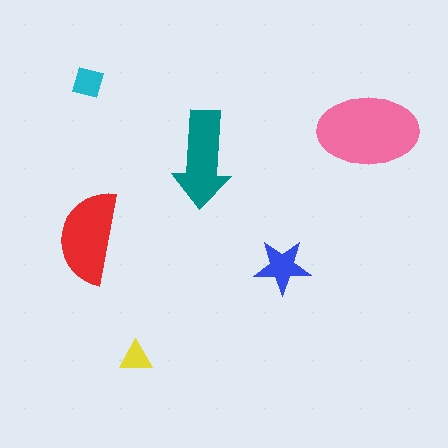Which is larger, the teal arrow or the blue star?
The teal arrow.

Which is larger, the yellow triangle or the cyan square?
The cyan square.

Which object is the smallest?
The yellow triangle.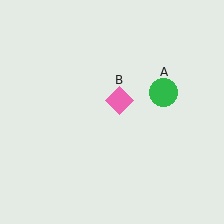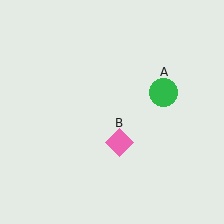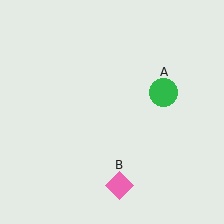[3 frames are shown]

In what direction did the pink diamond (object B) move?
The pink diamond (object B) moved down.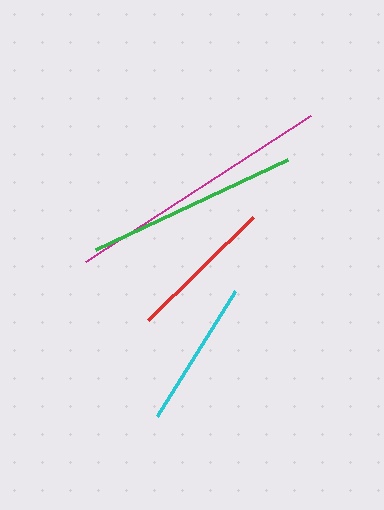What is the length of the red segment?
The red segment is approximately 147 pixels long.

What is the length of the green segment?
The green segment is approximately 213 pixels long.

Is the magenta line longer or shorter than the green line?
The magenta line is longer than the green line.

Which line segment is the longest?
The magenta line is the longest at approximately 268 pixels.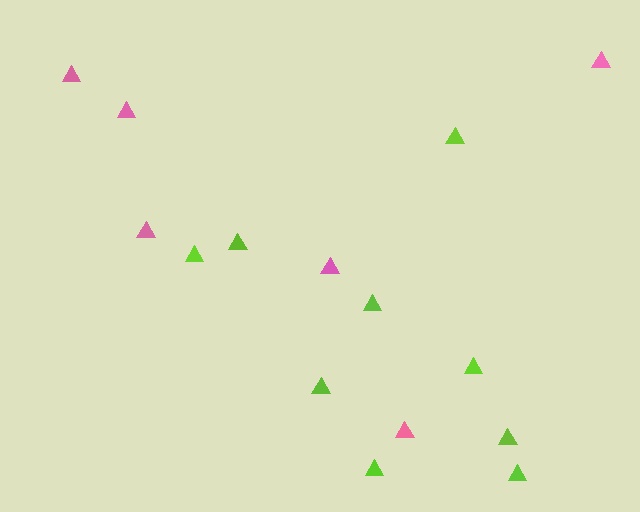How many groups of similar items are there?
There are 2 groups: one group of pink triangles (6) and one group of lime triangles (9).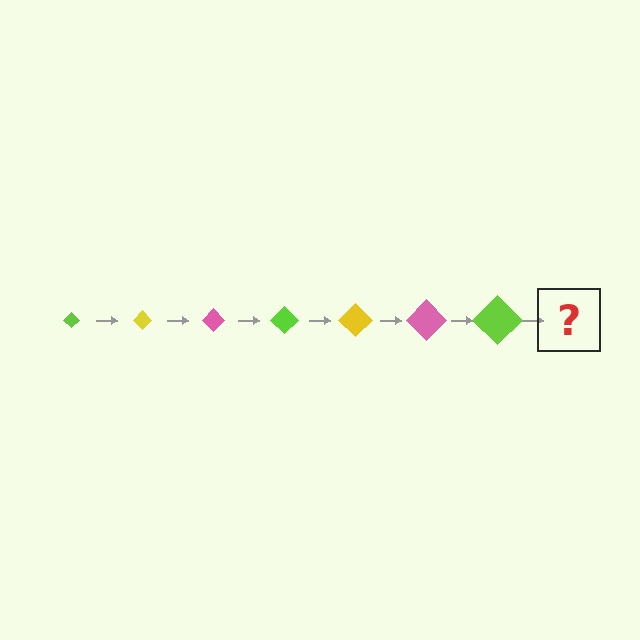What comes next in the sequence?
The next element should be a yellow diamond, larger than the previous one.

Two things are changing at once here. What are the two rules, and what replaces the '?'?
The two rules are that the diamond grows larger each step and the color cycles through lime, yellow, and pink. The '?' should be a yellow diamond, larger than the previous one.